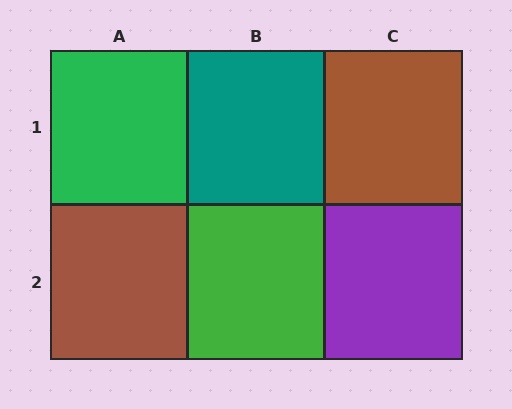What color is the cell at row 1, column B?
Teal.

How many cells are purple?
1 cell is purple.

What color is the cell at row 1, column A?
Green.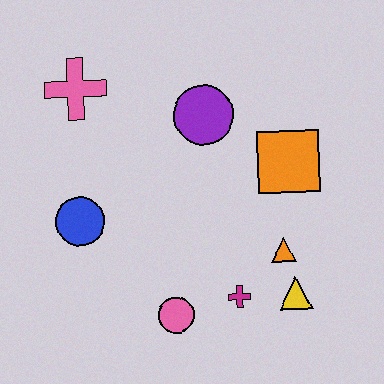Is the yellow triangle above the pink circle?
Yes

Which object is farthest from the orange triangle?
The pink cross is farthest from the orange triangle.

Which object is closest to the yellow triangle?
The orange triangle is closest to the yellow triangle.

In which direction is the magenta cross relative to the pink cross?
The magenta cross is below the pink cross.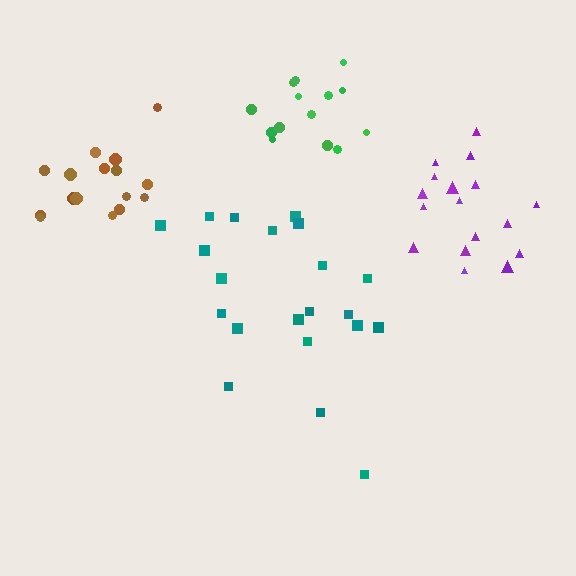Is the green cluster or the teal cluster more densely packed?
Green.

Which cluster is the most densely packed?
Green.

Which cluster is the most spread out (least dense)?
Teal.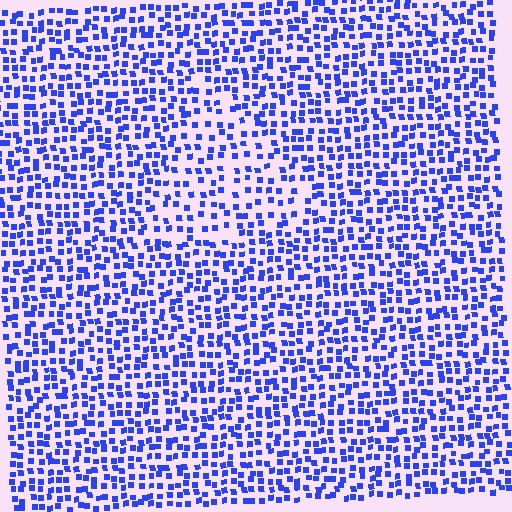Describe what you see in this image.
The image contains small blue elements arranged at two different densities. A triangle-shaped region is visible where the elements are less densely packed than the surrounding area.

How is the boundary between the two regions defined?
The boundary is defined by a change in element density (approximately 1.6x ratio). All elements are the same color, size, and shape.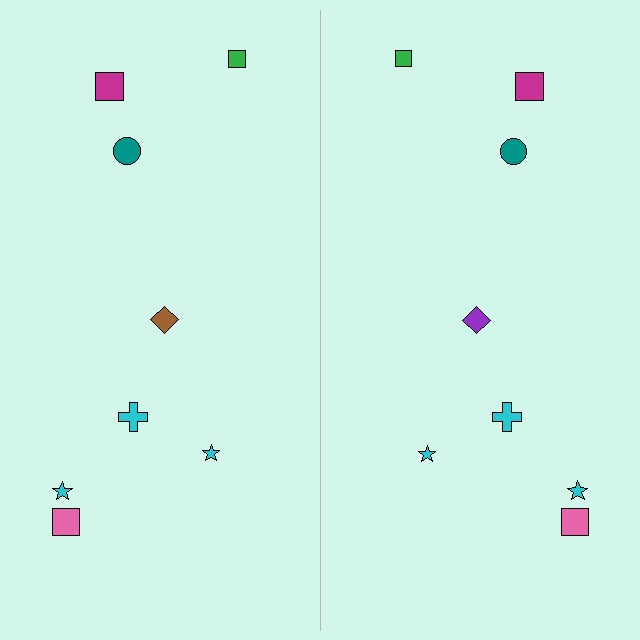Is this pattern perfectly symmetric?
No, the pattern is not perfectly symmetric. The purple diamond on the right side breaks the symmetry — its mirror counterpart is brown.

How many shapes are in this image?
There are 16 shapes in this image.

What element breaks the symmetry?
The purple diamond on the right side breaks the symmetry — its mirror counterpart is brown.